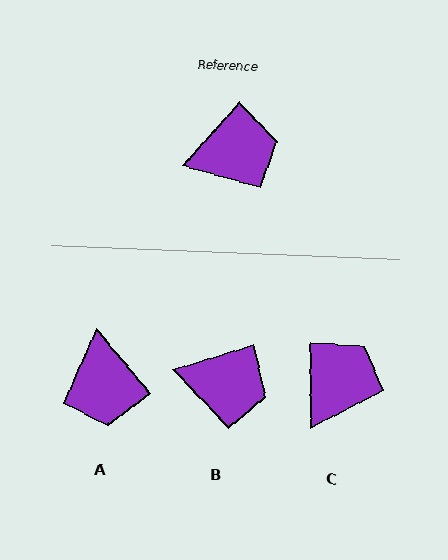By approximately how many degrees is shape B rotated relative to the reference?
Approximately 31 degrees clockwise.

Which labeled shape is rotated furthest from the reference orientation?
A, about 98 degrees away.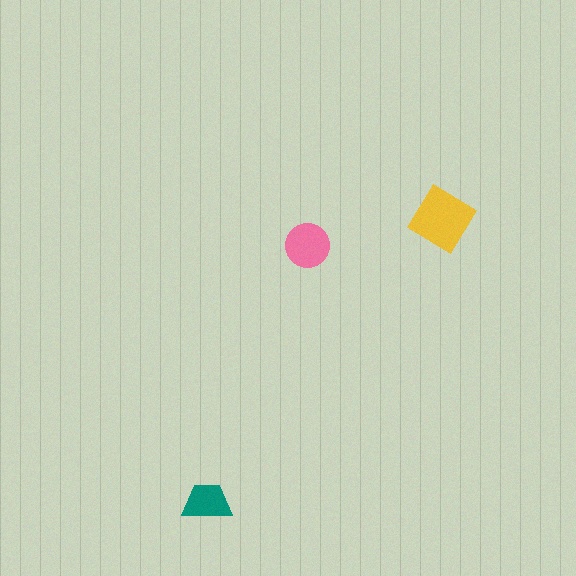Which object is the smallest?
The teal trapezoid.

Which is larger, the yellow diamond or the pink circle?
The yellow diamond.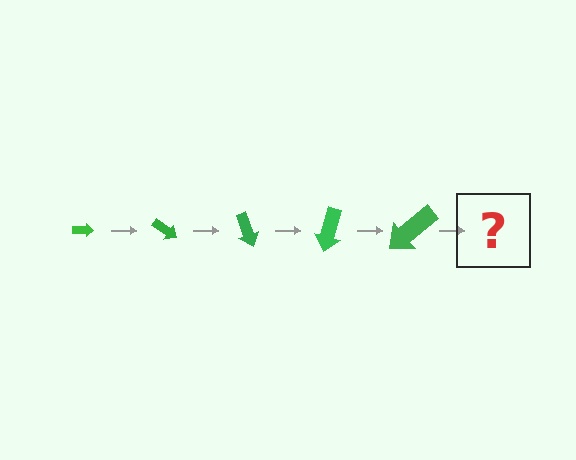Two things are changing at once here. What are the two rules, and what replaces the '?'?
The two rules are that the arrow grows larger each step and it rotates 35 degrees each step. The '?' should be an arrow, larger than the previous one and rotated 175 degrees from the start.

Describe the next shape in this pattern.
It should be an arrow, larger than the previous one and rotated 175 degrees from the start.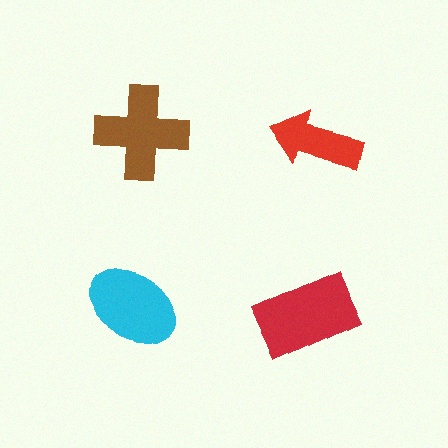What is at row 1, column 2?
A red arrow.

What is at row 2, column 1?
A cyan ellipse.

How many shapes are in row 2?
2 shapes.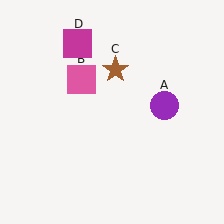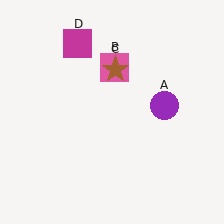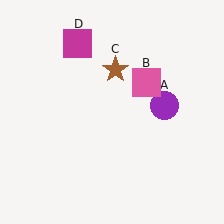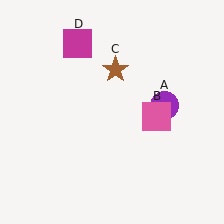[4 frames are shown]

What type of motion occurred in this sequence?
The pink square (object B) rotated clockwise around the center of the scene.